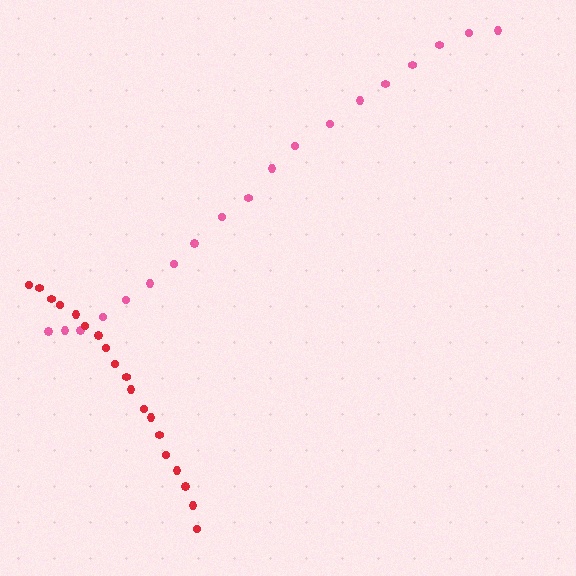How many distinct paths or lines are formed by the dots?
There are 2 distinct paths.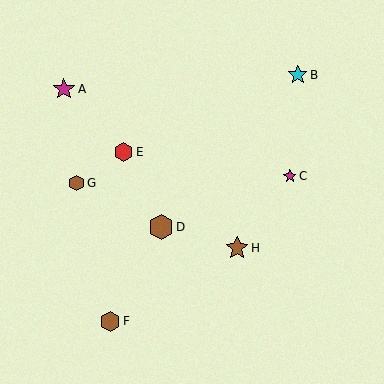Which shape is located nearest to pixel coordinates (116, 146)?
The red hexagon (labeled E) at (123, 152) is nearest to that location.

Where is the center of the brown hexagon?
The center of the brown hexagon is at (161, 227).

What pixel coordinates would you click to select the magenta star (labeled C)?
Click at (290, 176) to select the magenta star C.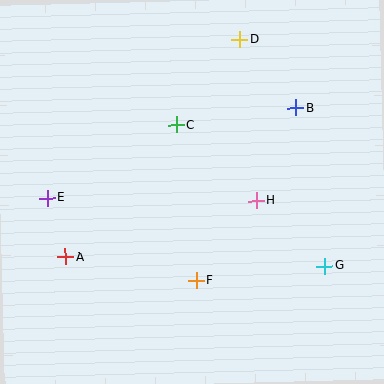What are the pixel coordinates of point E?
Point E is at (47, 198).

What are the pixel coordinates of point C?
Point C is at (176, 125).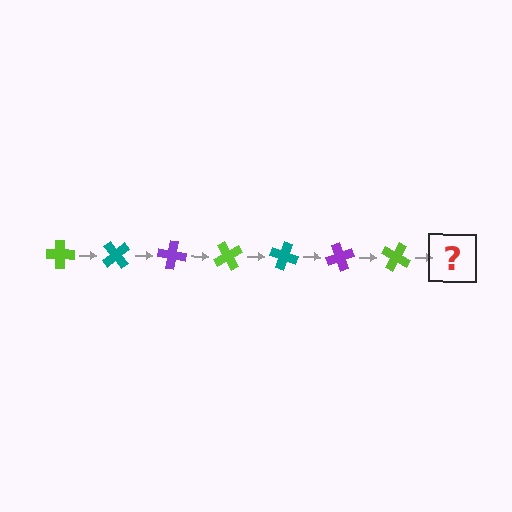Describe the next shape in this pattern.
It should be a teal cross, rotated 350 degrees from the start.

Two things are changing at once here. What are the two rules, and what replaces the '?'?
The two rules are that it rotates 50 degrees each step and the color cycles through lime, teal, and purple. The '?' should be a teal cross, rotated 350 degrees from the start.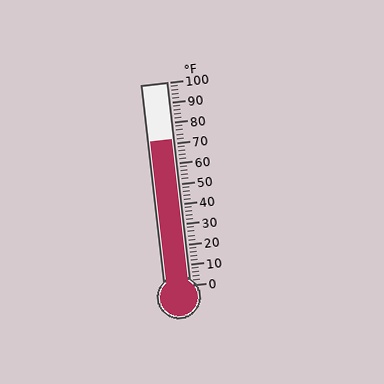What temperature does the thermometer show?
The thermometer shows approximately 72°F.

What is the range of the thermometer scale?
The thermometer scale ranges from 0°F to 100°F.